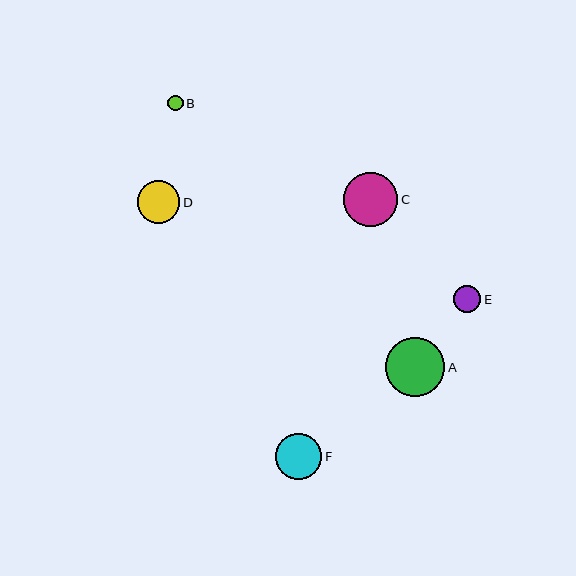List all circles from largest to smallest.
From largest to smallest: A, C, F, D, E, B.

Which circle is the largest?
Circle A is the largest with a size of approximately 59 pixels.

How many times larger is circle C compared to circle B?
Circle C is approximately 3.5 times the size of circle B.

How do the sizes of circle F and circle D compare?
Circle F and circle D are approximately the same size.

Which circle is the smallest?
Circle B is the smallest with a size of approximately 16 pixels.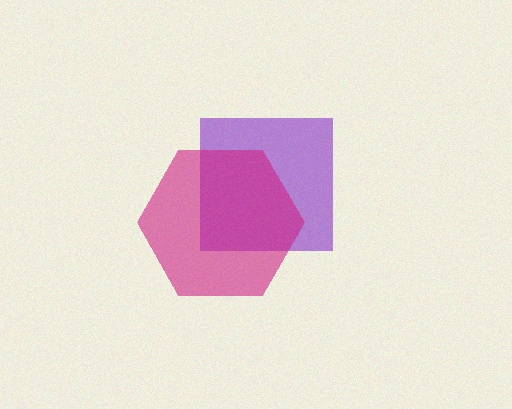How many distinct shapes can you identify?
There are 2 distinct shapes: a purple square, a magenta hexagon.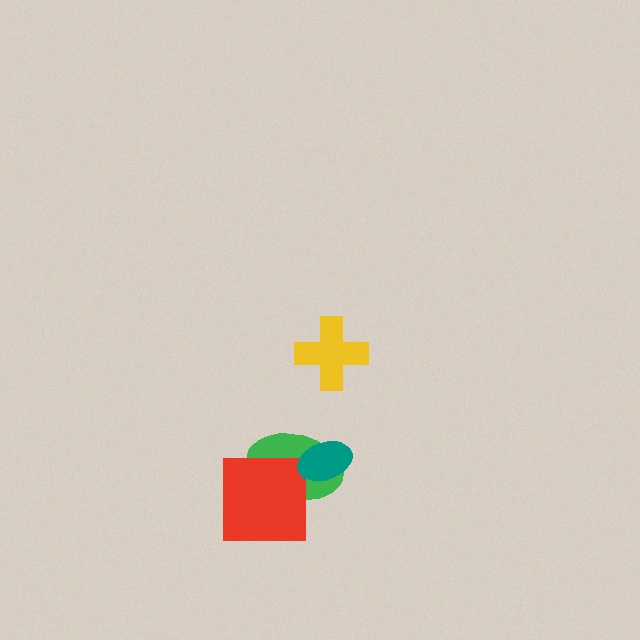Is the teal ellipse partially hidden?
No, no other shape covers it.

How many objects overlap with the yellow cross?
0 objects overlap with the yellow cross.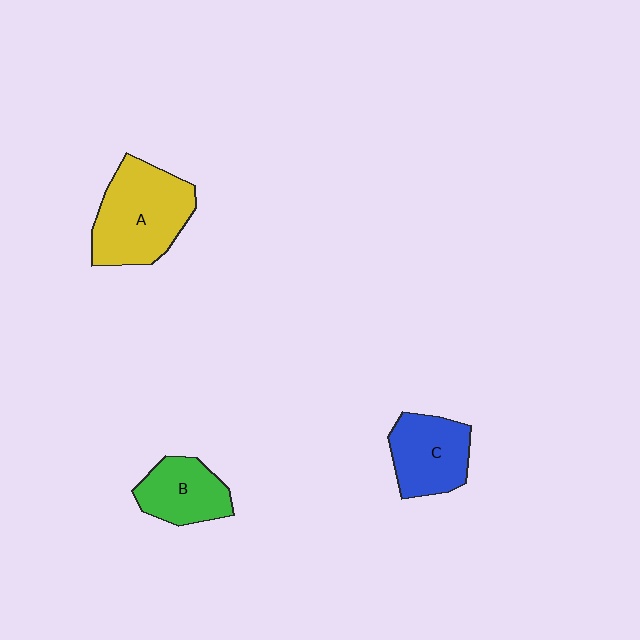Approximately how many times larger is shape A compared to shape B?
Approximately 1.6 times.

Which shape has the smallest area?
Shape B (green).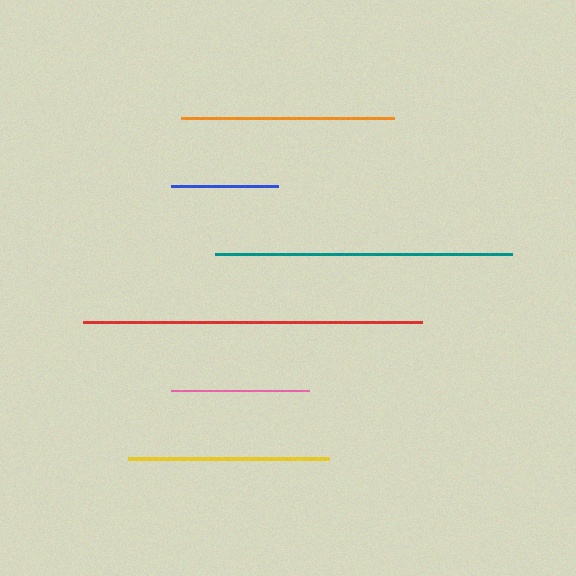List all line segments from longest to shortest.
From longest to shortest: red, teal, orange, yellow, pink, blue.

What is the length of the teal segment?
The teal segment is approximately 297 pixels long.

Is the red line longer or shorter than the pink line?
The red line is longer than the pink line.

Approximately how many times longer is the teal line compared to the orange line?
The teal line is approximately 1.4 times the length of the orange line.